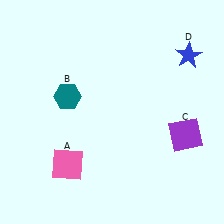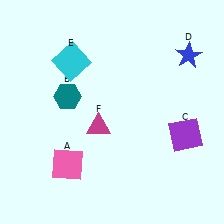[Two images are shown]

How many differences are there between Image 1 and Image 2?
There are 2 differences between the two images.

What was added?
A cyan square (E), a magenta triangle (F) were added in Image 2.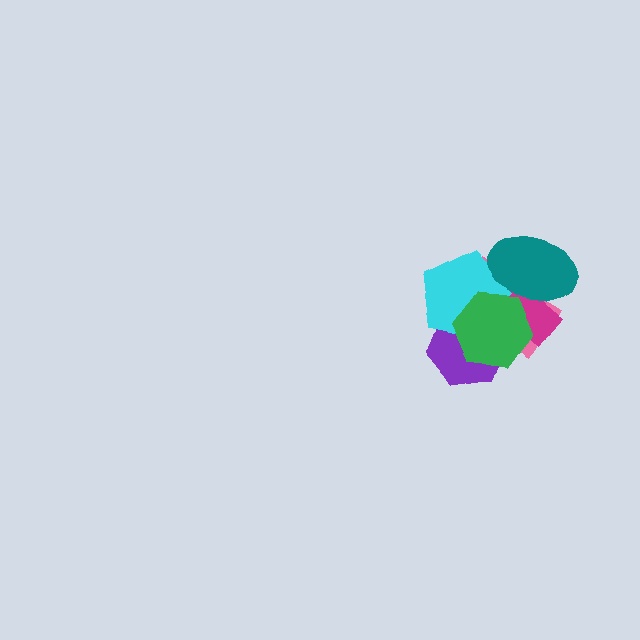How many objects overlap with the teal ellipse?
4 objects overlap with the teal ellipse.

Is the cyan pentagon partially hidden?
Yes, it is partially covered by another shape.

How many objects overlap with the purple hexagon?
3 objects overlap with the purple hexagon.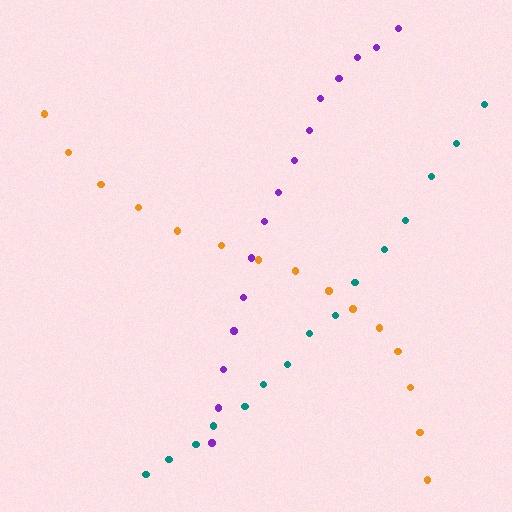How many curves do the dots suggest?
There are 3 distinct paths.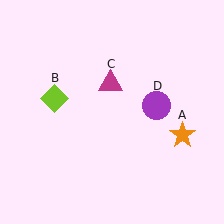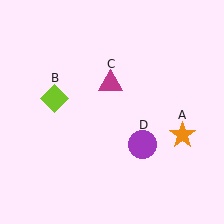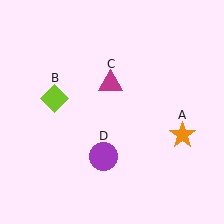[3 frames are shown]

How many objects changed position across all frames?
1 object changed position: purple circle (object D).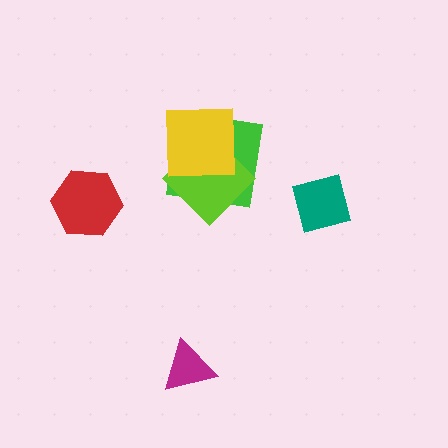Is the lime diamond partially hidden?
Yes, it is partially covered by another shape.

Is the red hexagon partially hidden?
No, no other shape covers it.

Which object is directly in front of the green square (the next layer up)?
The lime diamond is directly in front of the green square.